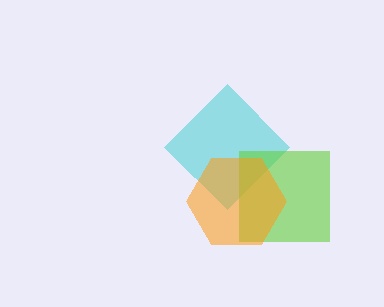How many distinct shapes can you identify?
There are 3 distinct shapes: a cyan diamond, a lime square, an orange hexagon.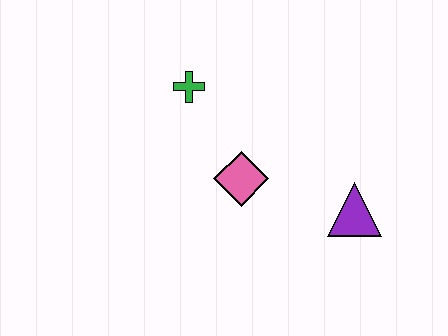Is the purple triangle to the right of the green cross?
Yes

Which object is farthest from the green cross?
The purple triangle is farthest from the green cross.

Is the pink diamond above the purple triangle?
Yes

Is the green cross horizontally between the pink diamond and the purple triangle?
No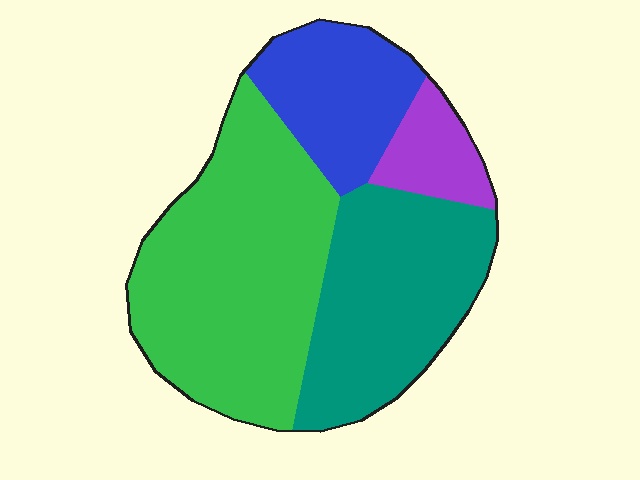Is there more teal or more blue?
Teal.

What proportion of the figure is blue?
Blue covers roughly 20% of the figure.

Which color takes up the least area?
Purple, at roughly 10%.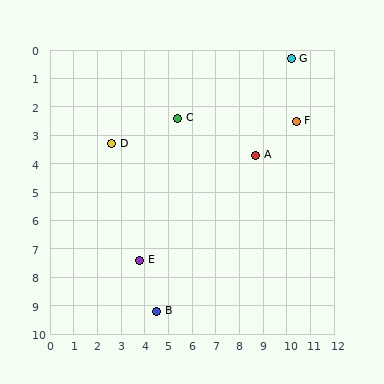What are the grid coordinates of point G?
Point G is at approximately (10.2, 0.3).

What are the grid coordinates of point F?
Point F is at approximately (10.4, 2.5).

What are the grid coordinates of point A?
Point A is at approximately (8.7, 3.7).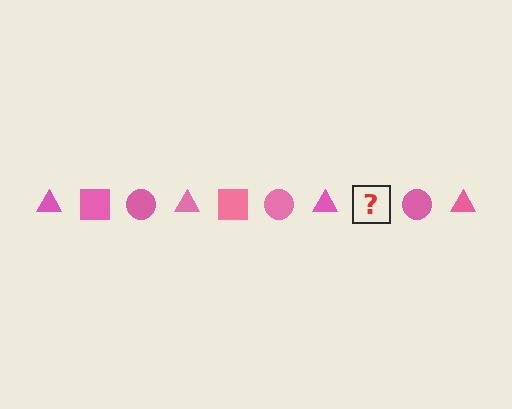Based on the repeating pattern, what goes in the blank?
The blank should be a pink square.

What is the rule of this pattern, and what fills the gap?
The rule is that the pattern cycles through triangle, square, circle shapes in pink. The gap should be filled with a pink square.